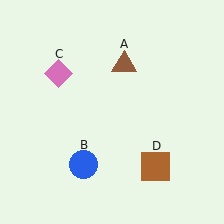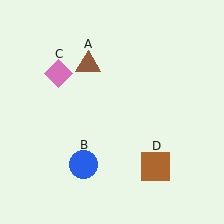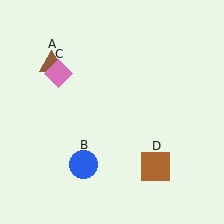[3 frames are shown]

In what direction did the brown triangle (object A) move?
The brown triangle (object A) moved left.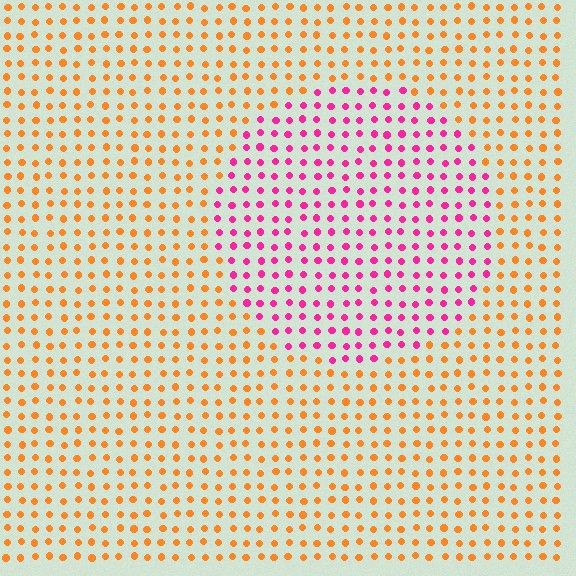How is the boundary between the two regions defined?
The boundary is defined purely by a slight shift in hue (about 62 degrees). Spacing, size, and orientation are identical on both sides.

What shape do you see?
I see a circle.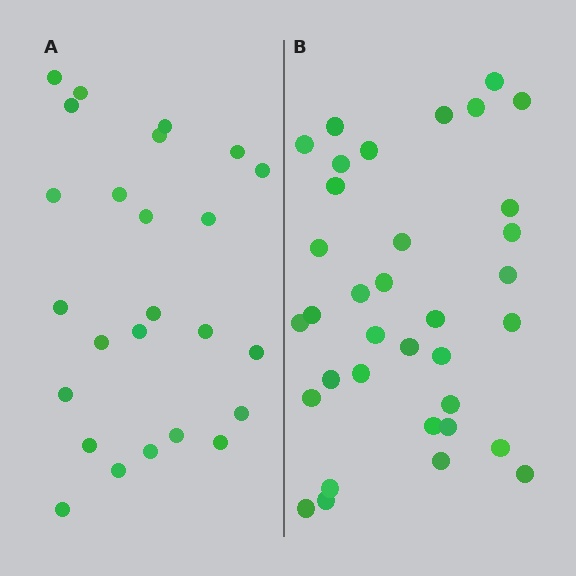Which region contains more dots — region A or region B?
Region B (the right region) has more dots.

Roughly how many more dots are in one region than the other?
Region B has roughly 10 or so more dots than region A.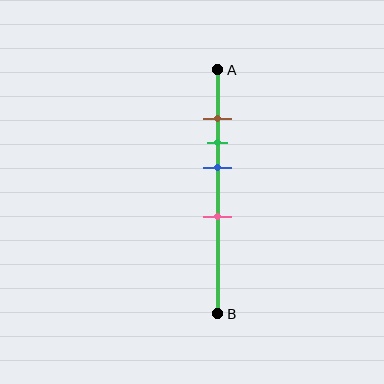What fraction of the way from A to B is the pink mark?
The pink mark is approximately 60% (0.6) of the way from A to B.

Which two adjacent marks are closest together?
The brown and green marks are the closest adjacent pair.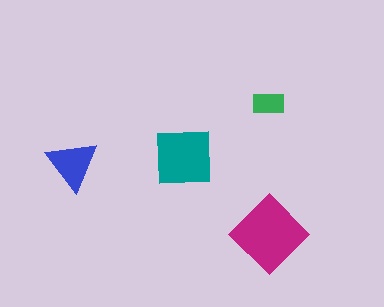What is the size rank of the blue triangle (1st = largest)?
3rd.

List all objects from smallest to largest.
The green rectangle, the blue triangle, the teal square, the magenta diamond.